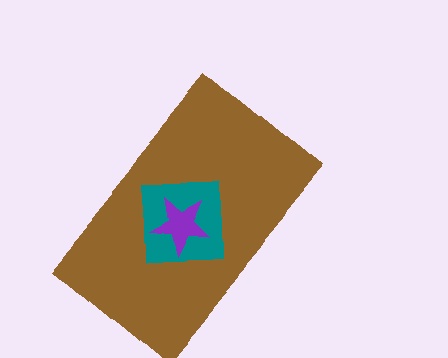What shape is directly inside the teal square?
The purple star.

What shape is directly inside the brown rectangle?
The teal square.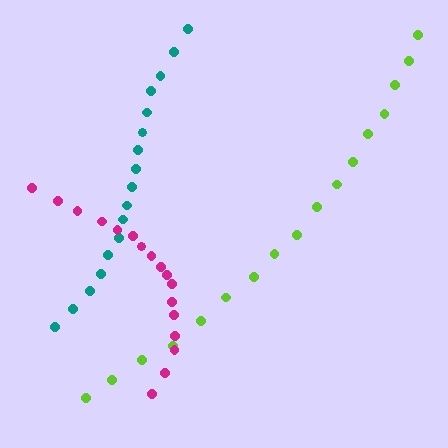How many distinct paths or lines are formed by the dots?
There are 3 distinct paths.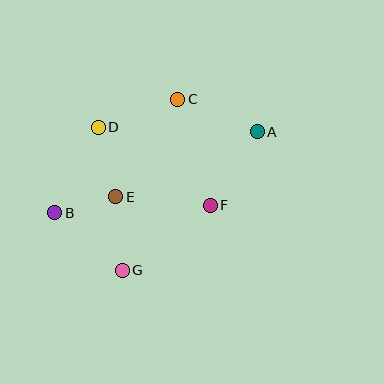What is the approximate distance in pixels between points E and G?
The distance between E and G is approximately 74 pixels.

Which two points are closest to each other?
Points B and E are closest to each other.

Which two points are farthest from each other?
Points A and B are farthest from each other.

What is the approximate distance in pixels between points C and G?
The distance between C and G is approximately 179 pixels.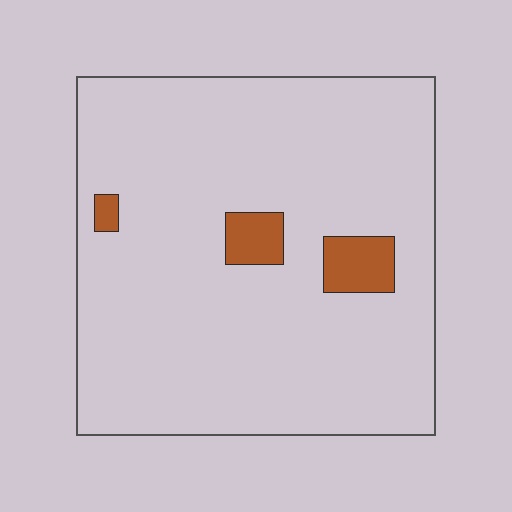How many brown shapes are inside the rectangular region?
3.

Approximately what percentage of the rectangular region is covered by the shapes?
Approximately 5%.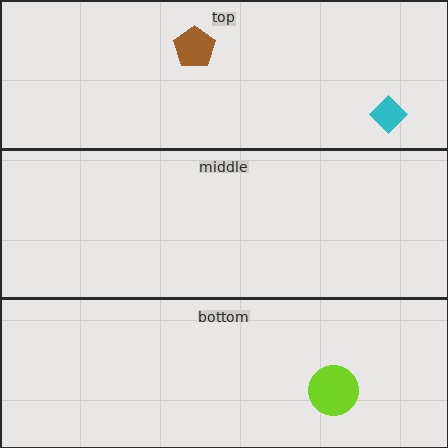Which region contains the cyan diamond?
The top region.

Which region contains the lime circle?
The bottom region.